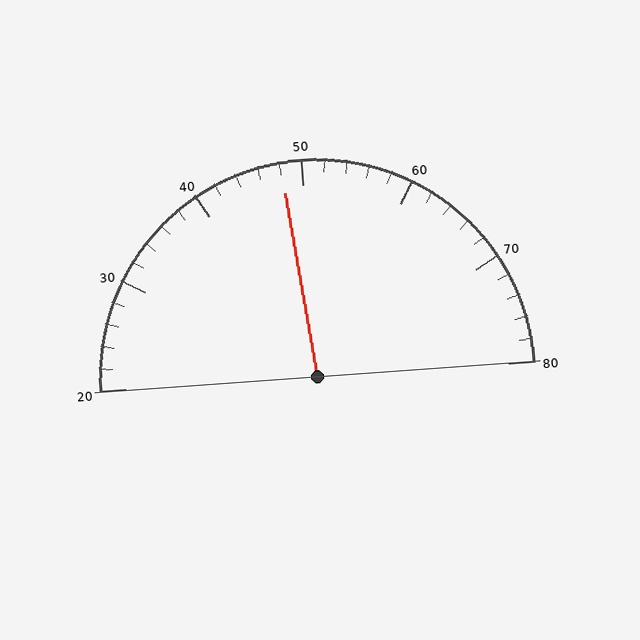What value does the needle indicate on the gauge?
The needle indicates approximately 48.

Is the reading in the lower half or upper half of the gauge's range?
The reading is in the lower half of the range (20 to 80).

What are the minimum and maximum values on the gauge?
The gauge ranges from 20 to 80.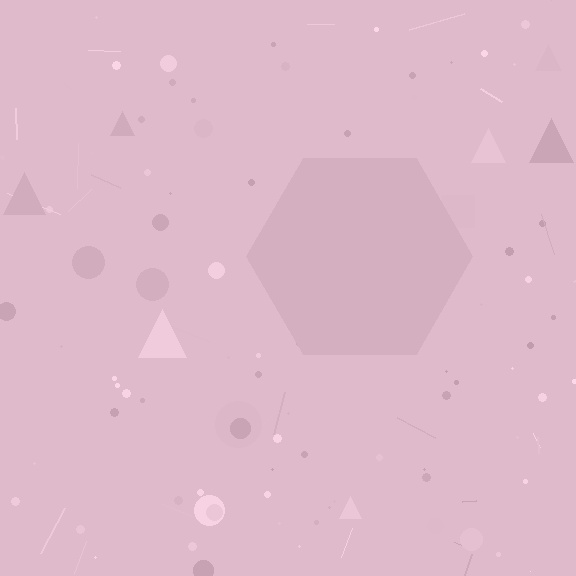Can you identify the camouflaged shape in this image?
The camouflaged shape is a hexagon.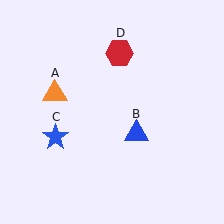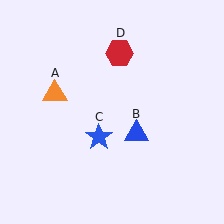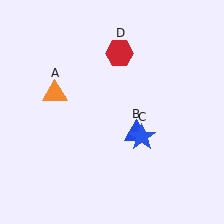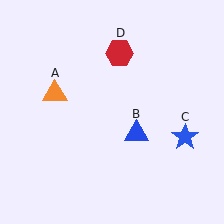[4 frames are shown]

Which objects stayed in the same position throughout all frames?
Orange triangle (object A) and blue triangle (object B) and red hexagon (object D) remained stationary.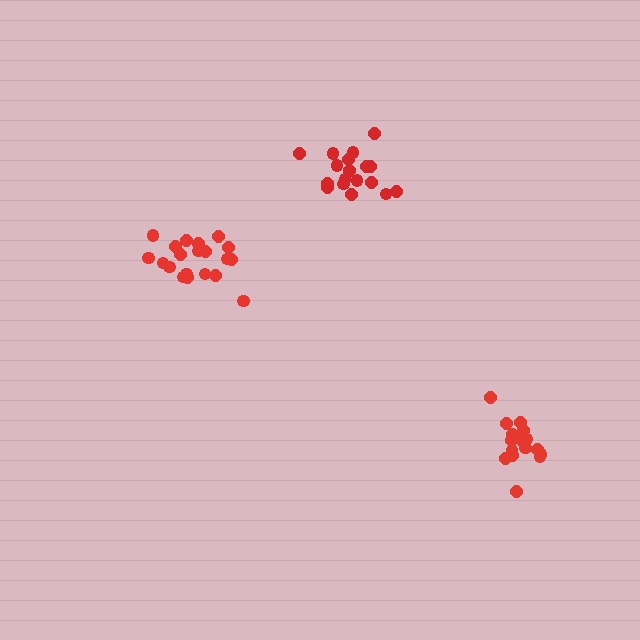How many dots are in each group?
Group 1: 18 dots, Group 2: 20 dots, Group 3: 18 dots (56 total).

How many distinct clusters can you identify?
There are 3 distinct clusters.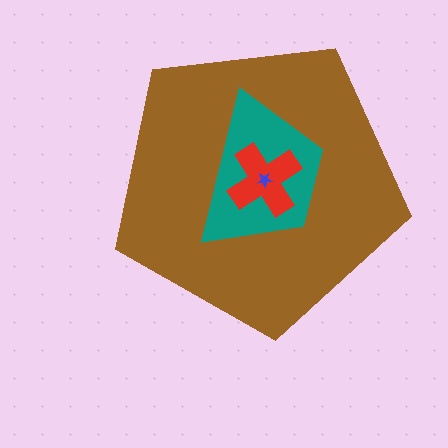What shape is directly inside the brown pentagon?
The teal trapezoid.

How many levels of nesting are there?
4.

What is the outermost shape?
The brown pentagon.